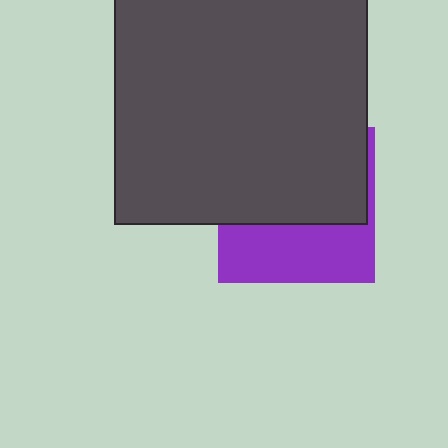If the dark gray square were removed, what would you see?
You would see the complete purple square.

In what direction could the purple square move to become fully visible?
The purple square could move down. That would shift it out from behind the dark gray square entirely.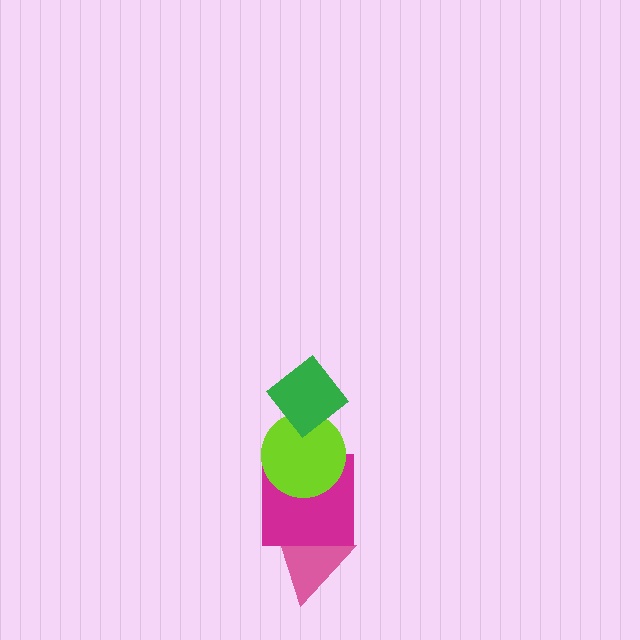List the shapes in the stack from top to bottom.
From top to bottom: the green diamond, the lime circle, the magenta square, the pink triangle.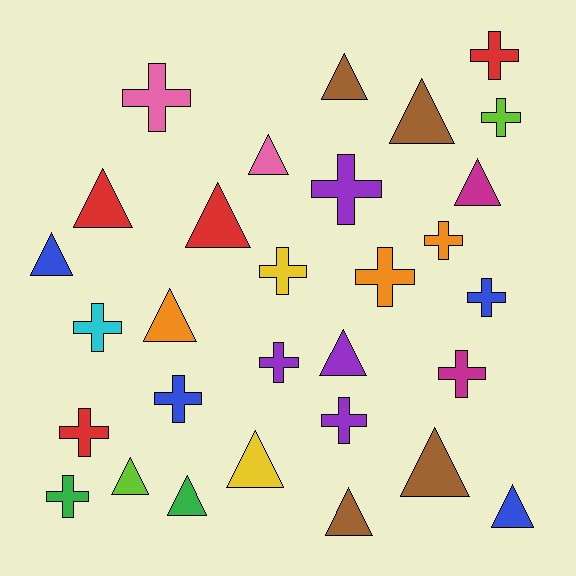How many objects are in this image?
There are 30 objects.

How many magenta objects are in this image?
There are 2 magenta objects.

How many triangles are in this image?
There are 15 triangles.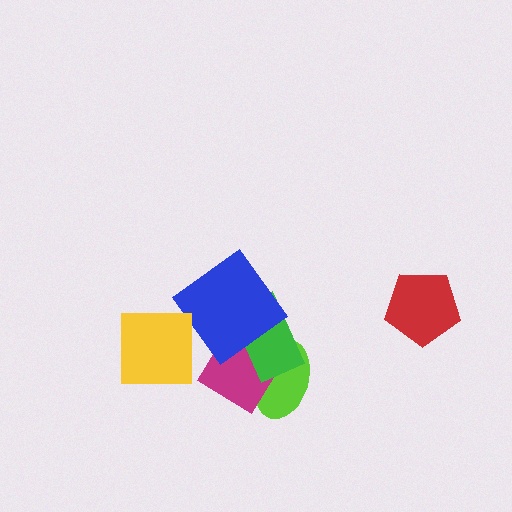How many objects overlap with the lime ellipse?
2 objects overlap with the lime ellipse.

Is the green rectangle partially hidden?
Yes, it is partially covered by another shape.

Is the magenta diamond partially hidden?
Yes, it is partially covered by another shape.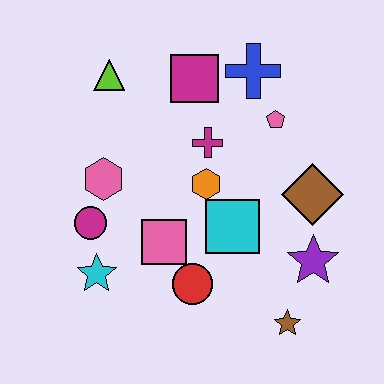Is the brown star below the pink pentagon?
Yes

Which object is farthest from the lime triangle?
The brown star is farthest from the lime triangle.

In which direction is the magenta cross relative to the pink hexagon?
The magenta cross is to the right of the pink hexagon.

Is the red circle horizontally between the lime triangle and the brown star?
Yes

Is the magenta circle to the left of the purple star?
Yes